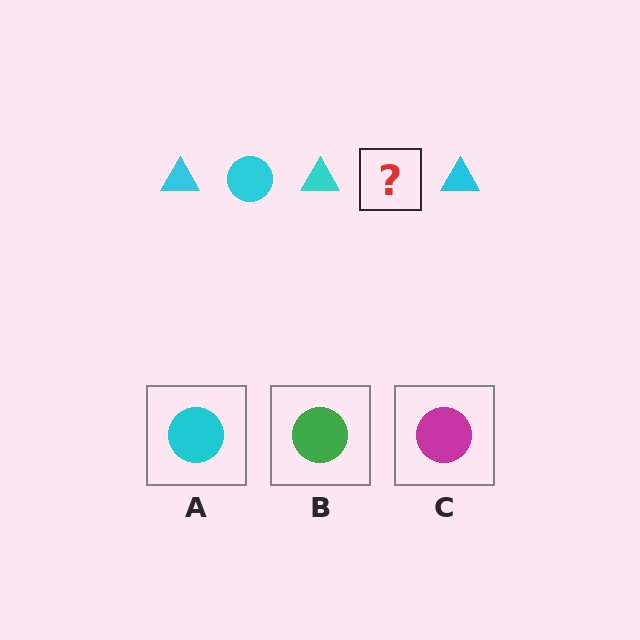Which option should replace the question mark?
Option A.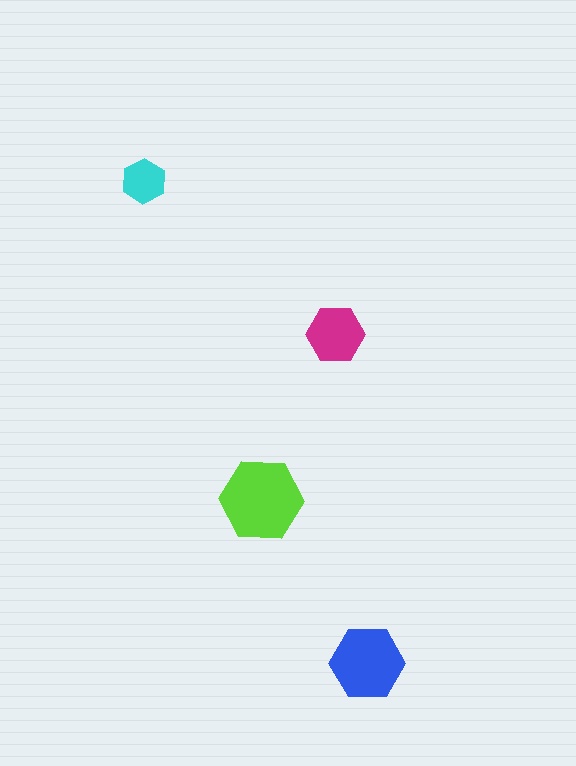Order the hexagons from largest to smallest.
the lime one, the blue one, the magenta one, the cyan one.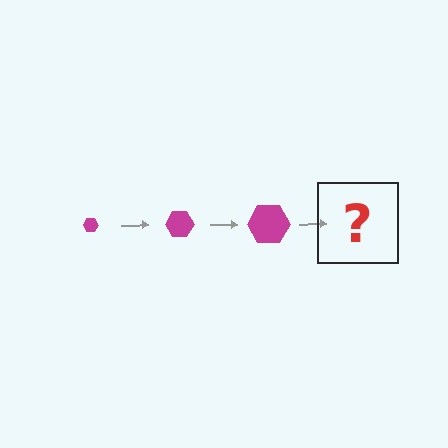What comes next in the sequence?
The next element should be a magenta hexagon, larger than the previous one.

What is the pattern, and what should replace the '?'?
The pattern is that the hexagon gets progressively larger each step. The '?' should be a magenta hexagon, larger than the previous one.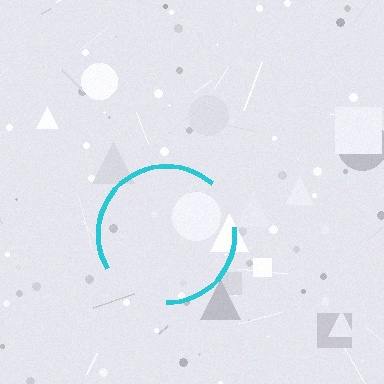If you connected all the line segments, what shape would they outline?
They would outline a circle.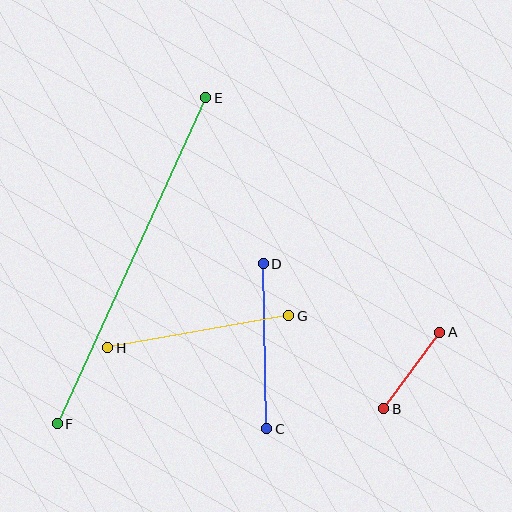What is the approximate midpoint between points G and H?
The midpoint is at approximately (198, 332) pixels.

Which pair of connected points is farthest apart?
Points E and F are farthest apart.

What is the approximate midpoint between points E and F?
The midpoint is at approximately (131, 261) pixels.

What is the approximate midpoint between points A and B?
The midpoint is at approximately (412, 370) pixels.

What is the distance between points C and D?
The distance is approximately 165 pixels.